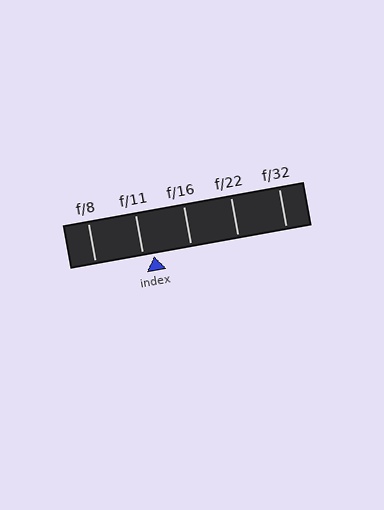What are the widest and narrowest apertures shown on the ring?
The widest aperture shown is f/8 and the narrowest is f/32.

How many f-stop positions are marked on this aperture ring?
There are 5 f-stop positions marked.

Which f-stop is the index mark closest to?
The index mark is closest to f/11.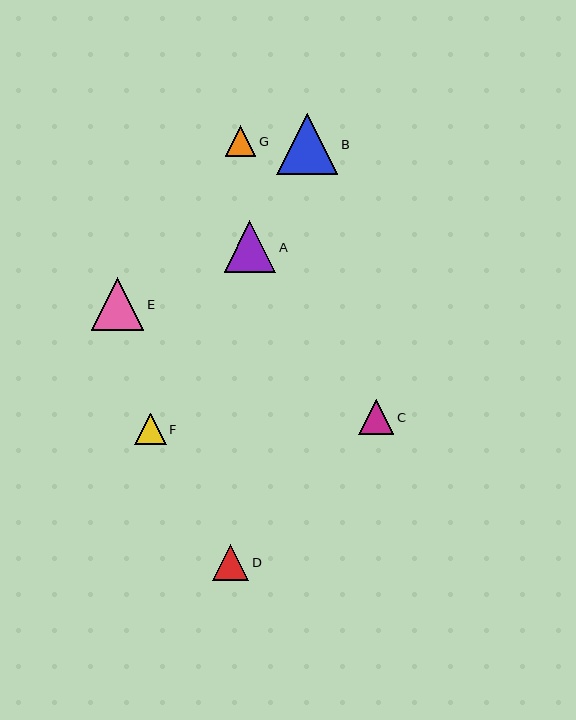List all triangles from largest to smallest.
From largest to smallest: B, E, A, D, C, F, G.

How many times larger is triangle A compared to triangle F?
Triangle A is approximately 1.6 times the size of triangle F.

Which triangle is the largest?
Triangle B is the largest with a size of approximately 61 pixels.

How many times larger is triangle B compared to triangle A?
Triangle B is approximately 1.2 times the size of triangle A.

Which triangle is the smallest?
Triangle G is the smallest with a size of approximately 31 pixels.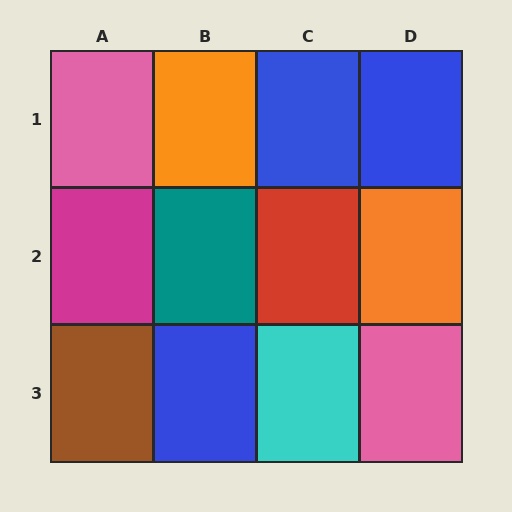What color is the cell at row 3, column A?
Brown.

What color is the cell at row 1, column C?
Blue.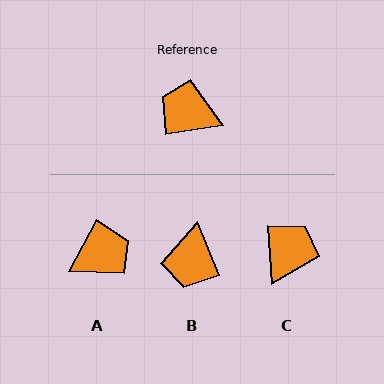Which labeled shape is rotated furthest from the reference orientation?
A, about 128 degrees away.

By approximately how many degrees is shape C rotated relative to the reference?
Approximately 96 degrees clockwise.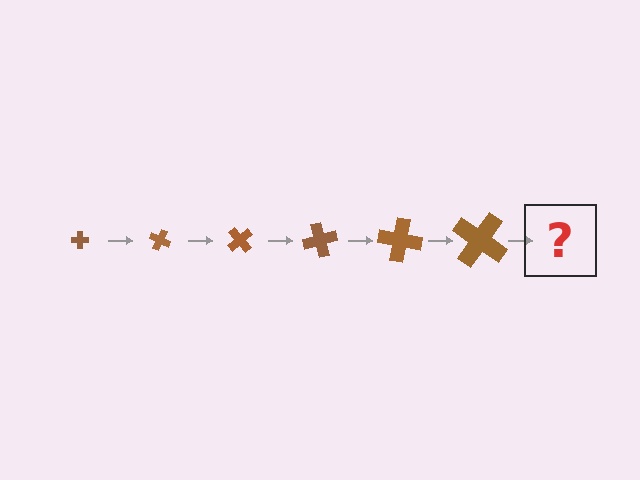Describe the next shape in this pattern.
It should be a cross, larger than the previous one and rotated 150 degrees from the start.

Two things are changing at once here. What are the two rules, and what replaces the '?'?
The two rules are that the cross grows larger each step and it rotates 25 degrees each step. The '?' should be a cross, larger than the previous one and rotated 150 degrees from the start.